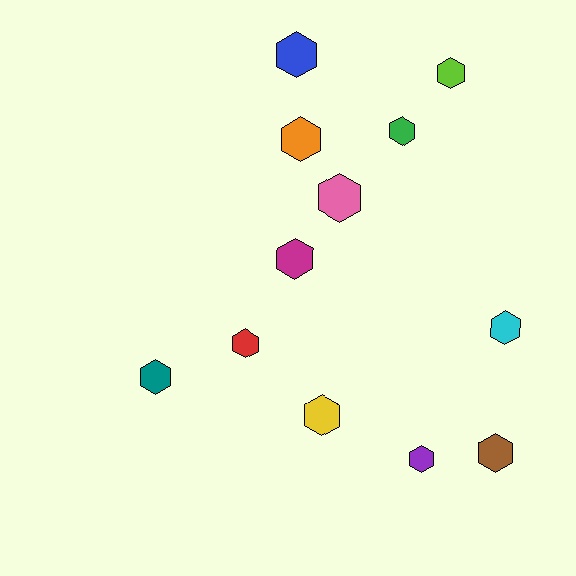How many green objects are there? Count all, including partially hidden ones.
There is 1 green object.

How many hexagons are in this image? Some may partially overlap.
There are 12 hexagons.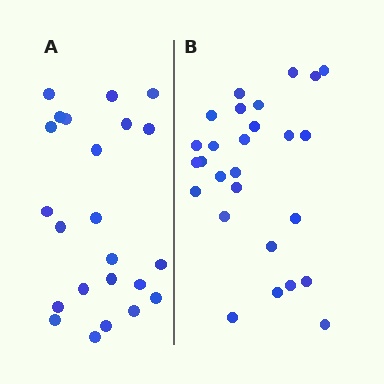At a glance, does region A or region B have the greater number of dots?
Region B (the right region) has more dots.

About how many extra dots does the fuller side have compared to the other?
Region B has about 4 more dots than region A.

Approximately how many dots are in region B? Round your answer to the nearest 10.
About 30 dots. (The exact count is 27, which rounds to 30.)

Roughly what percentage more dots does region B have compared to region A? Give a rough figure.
About 15% more.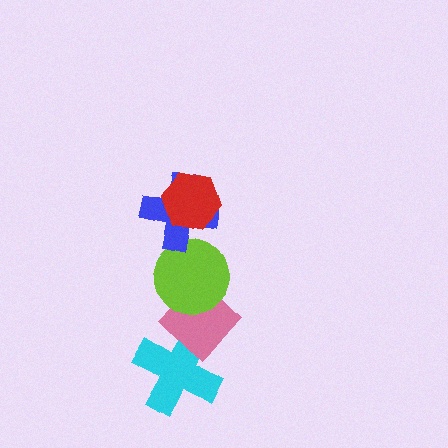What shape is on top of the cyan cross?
The pink diamond is on top of the cyan cross.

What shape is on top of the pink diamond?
The lime circle is on top of the pink diamond.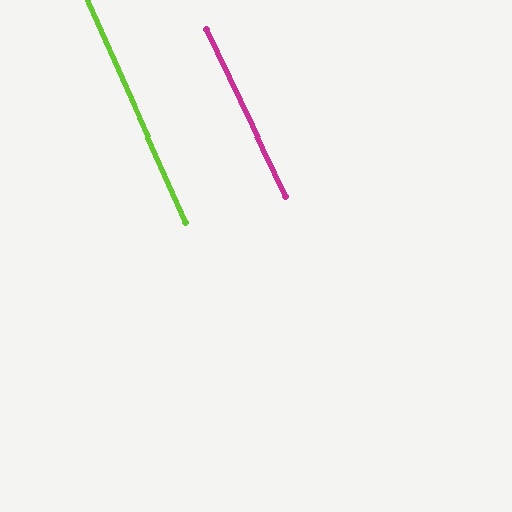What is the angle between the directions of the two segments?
Approximately 2 degrees.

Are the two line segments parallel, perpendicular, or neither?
Parallel — their directions differ by only 1.7°.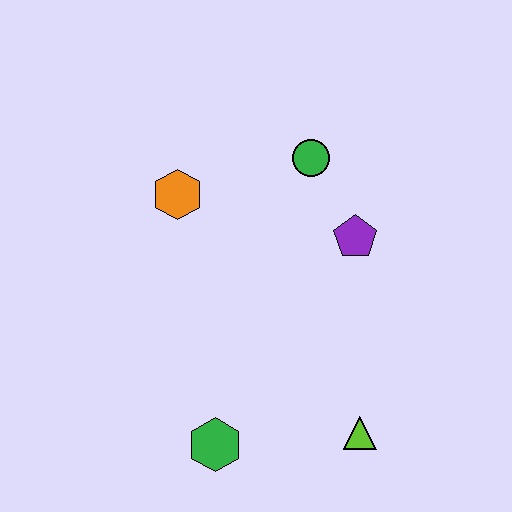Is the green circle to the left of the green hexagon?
No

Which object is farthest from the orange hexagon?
The lime triangle is farthest from the orange hexagon.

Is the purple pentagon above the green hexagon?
Yes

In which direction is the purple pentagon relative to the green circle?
The purple pentagon is below the green circle.